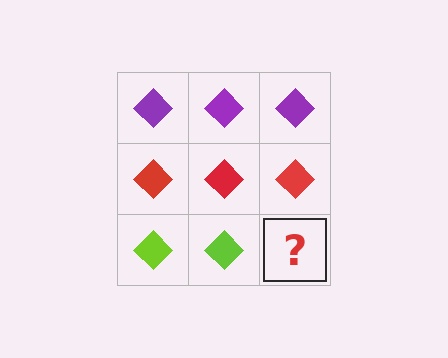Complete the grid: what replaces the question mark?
The question mark should be replaced with a lime diamond.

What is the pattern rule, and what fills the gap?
The rule is that each row has a consistent color. The gap should be filled with a lime diamond.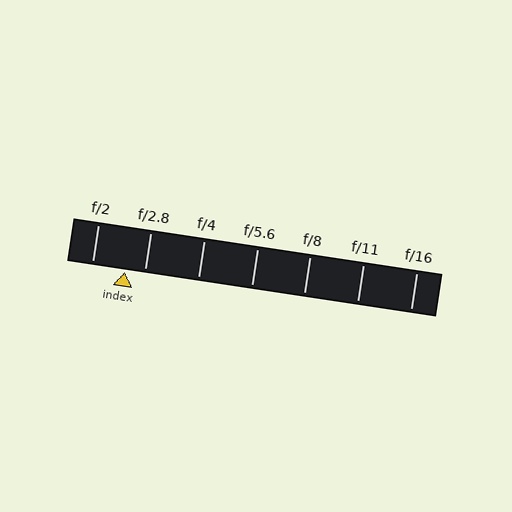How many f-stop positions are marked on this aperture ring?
There are 7 f-stop positions marked.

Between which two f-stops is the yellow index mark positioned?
The index mark is between f/2 and f/2.8.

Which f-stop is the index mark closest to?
The index mark is closest to f/2.8.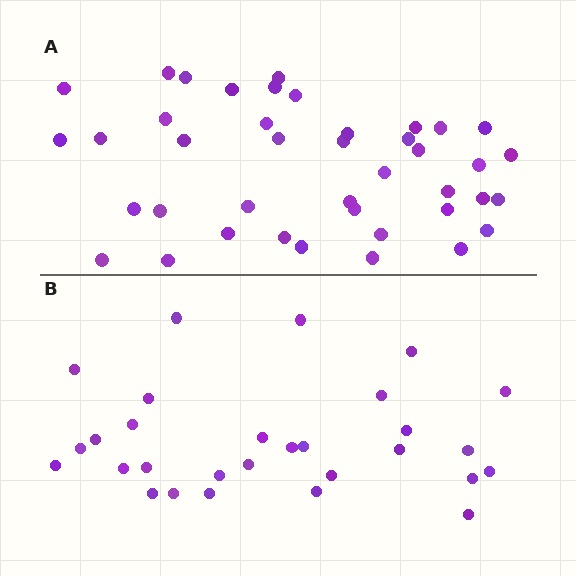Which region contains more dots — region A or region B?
Region A (the top region) has more dots.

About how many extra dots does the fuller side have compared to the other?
Region A has roughly 12 or so more dots than region B.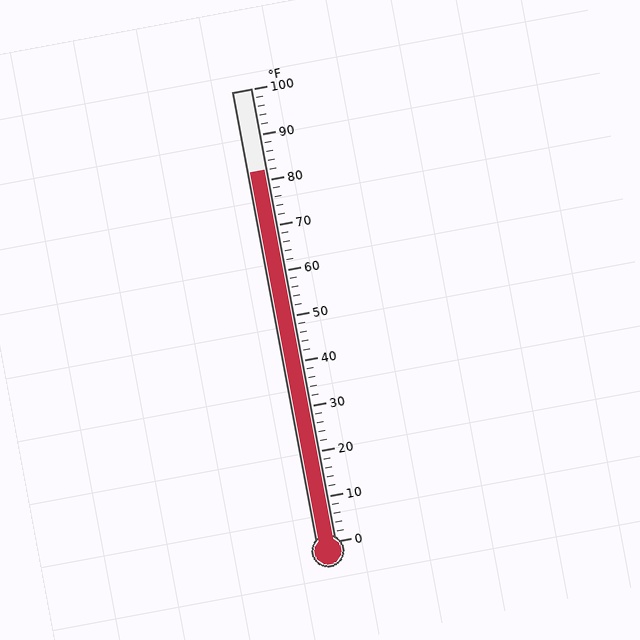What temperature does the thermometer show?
The thermometer shows approximately 82°F.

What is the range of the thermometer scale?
The thermometer scale ranges from 0°F to 100°F.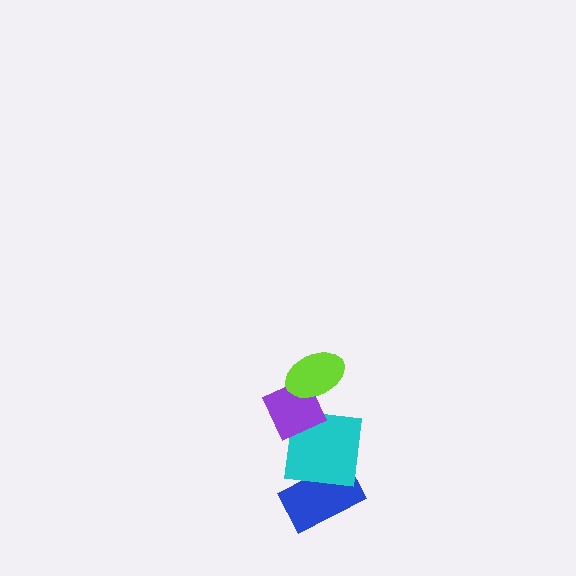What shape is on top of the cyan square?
The purple diamond is on top of the cyan square.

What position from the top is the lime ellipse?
The lime ellipse is 1st from the top.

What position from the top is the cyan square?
The cyan square is 3rd from the top.